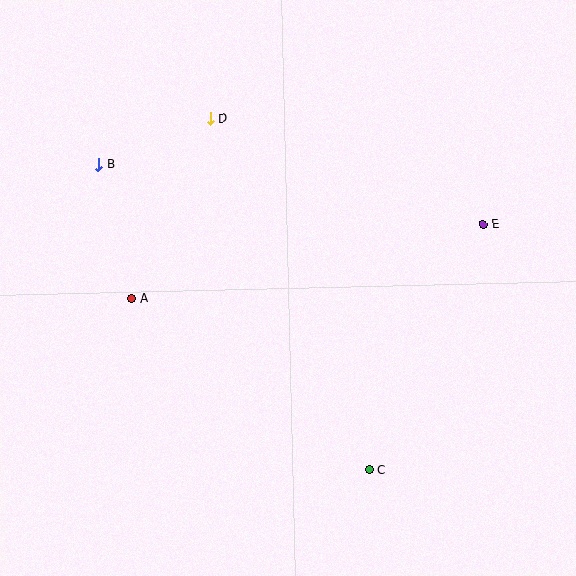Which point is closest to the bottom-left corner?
Point A is closest to the bottom-left corner.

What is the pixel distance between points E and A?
The distance between E and A is 359 pixels.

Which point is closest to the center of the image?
Point A at (132, 299) is closest to the center.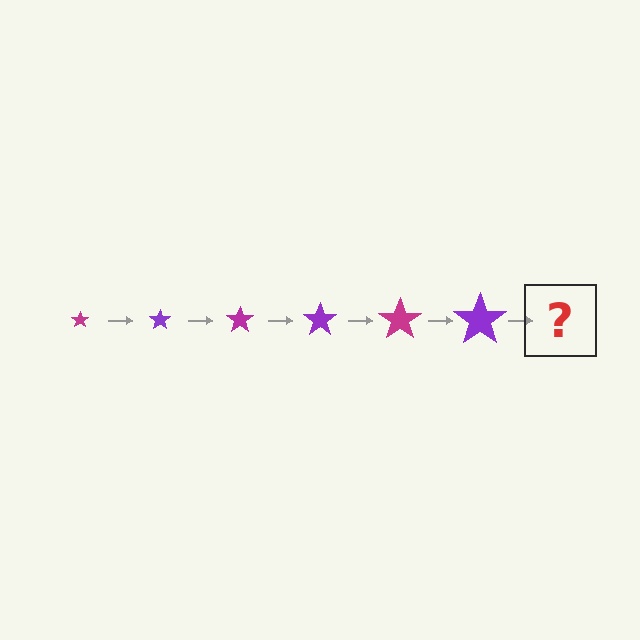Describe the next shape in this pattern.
It should be a magenta star, larger than the previous one.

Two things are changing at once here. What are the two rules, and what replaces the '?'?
The two rules are that the star grows larger each step and the color cycles through magenta and purple. The '?' should be a magenta star, larger than the previous one.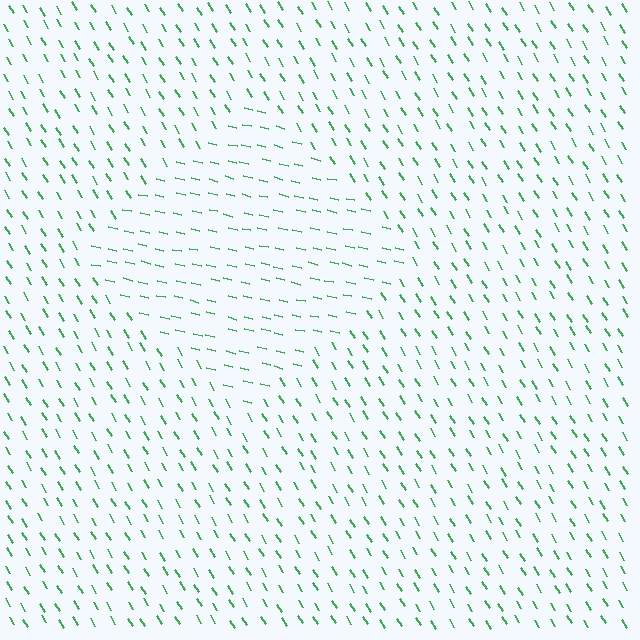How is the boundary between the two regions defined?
The boundary is defined purely by a change in line orientation (approximately 45 degrees difference). All lines are the same color and thickness.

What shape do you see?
I see a diamond.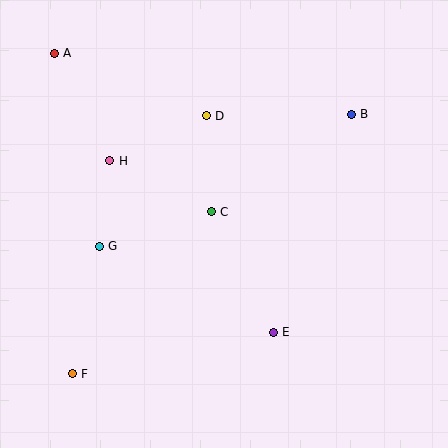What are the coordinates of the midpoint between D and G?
The midpoint between D and G is at (153, 181).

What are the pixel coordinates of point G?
Point G is at (99, 246).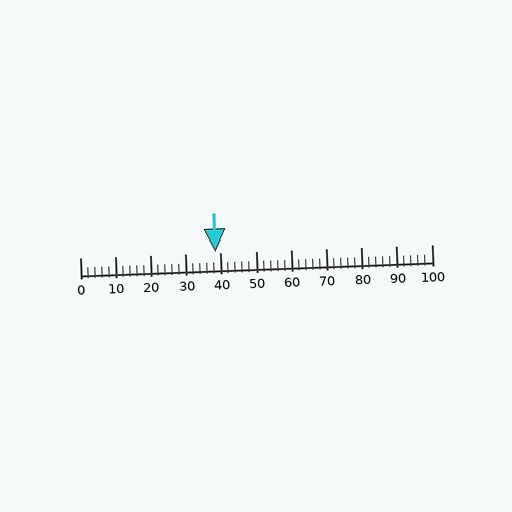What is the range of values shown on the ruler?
The ruler shows values from 0 to 100.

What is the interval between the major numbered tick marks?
The major tick marks are spaced 10 units apart.